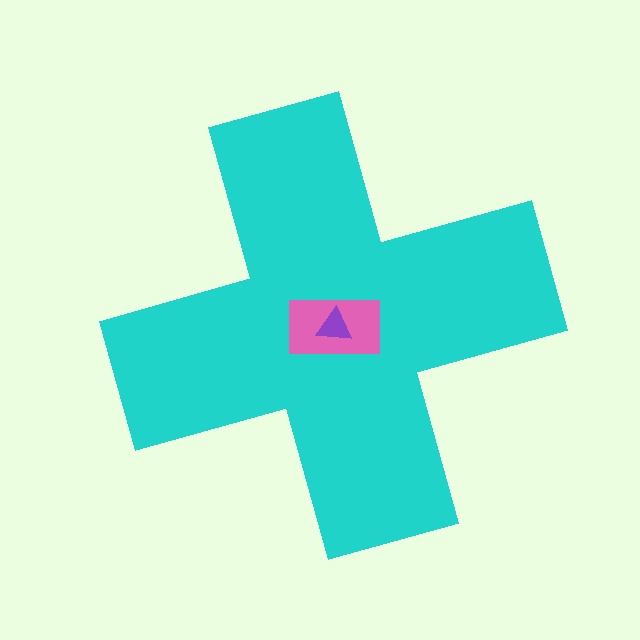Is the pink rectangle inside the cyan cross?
Yes.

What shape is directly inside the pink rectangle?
The purple triangle.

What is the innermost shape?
The purple triangle.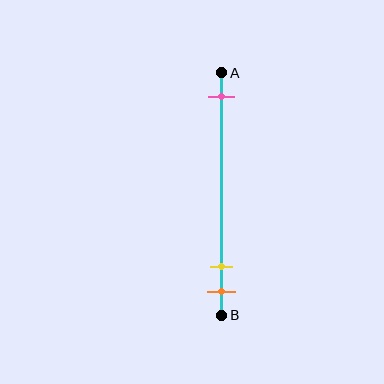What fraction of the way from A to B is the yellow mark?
The yellow mark is approximately 80% (0.8) of the way from A to B.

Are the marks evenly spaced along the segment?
No, the marks are not evenly spaced.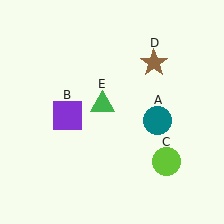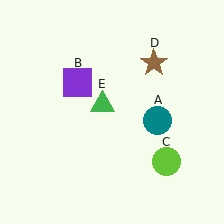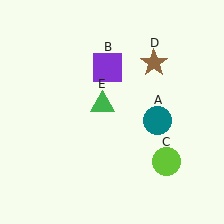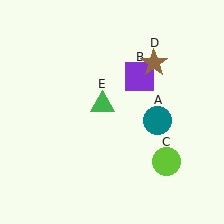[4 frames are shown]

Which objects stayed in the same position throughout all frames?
Teal circle (object A) and lime circle (object C) and brown star (object D) and green triangle (object E) remained stationary.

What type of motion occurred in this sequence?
The purple square (object B) rotated clockwise around the center of the scene.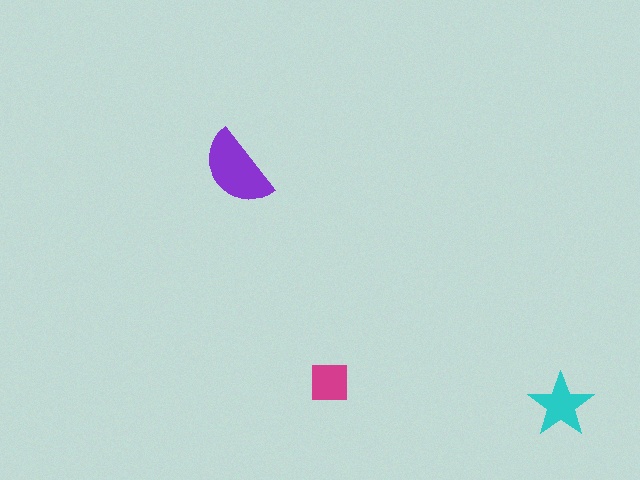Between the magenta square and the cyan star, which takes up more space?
The cyan star.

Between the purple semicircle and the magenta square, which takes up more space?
The purple semicircle.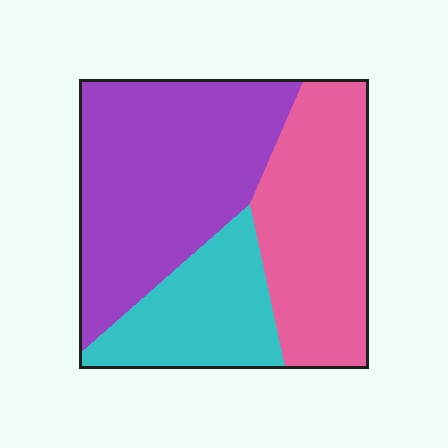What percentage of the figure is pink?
Pink covers roughly 35% of the figure.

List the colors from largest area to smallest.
From largest to smallest: purple, pink, cyan.